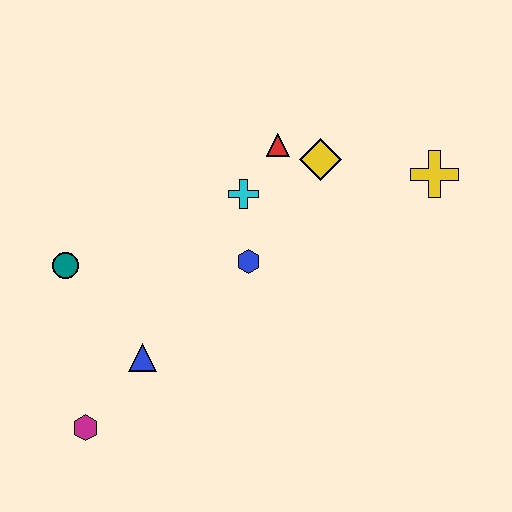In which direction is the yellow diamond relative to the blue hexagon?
The yellow diamond is above the blue hexagon.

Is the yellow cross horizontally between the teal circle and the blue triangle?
No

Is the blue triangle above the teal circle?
No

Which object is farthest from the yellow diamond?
The magenta hexagon is farthest from the yellow diamond.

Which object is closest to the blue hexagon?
The cyan cross is closest to the blue hexagon.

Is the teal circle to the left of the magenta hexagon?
Yes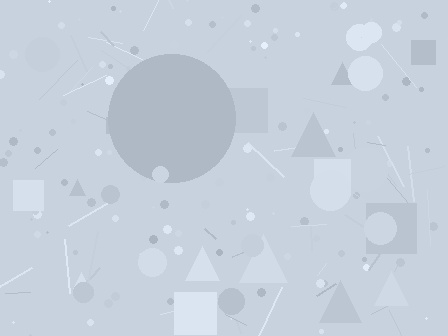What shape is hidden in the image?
A circle is hidden in the image.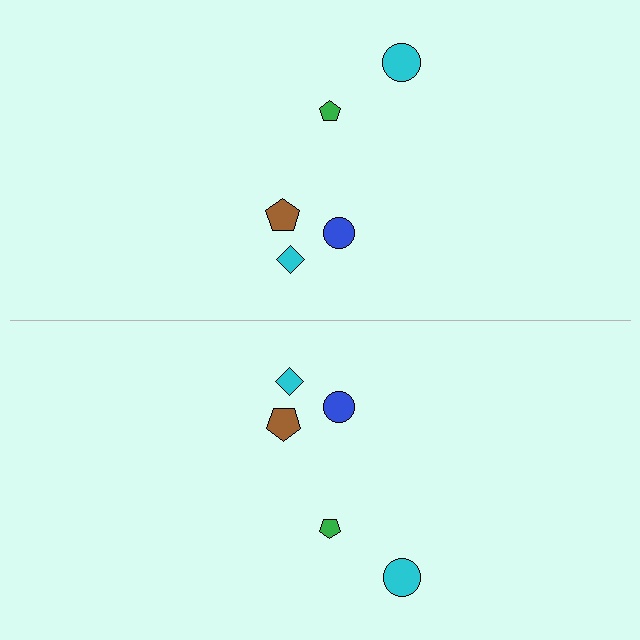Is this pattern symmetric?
Yes, this pattern has bilateral (reflection) symmetry.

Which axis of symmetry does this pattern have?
The pattern has a horizontal axis of symmetry running through the center of the image.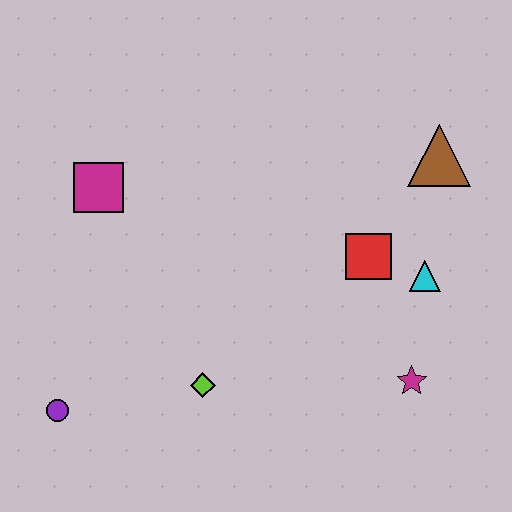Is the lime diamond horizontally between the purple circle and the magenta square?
No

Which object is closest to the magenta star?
The cyan triangle is closest to the magenta star.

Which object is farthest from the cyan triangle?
The purple circle is farthest from the cyan triangle.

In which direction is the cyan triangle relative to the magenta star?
The cyan triangle is above the magenta star.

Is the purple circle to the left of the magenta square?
Yes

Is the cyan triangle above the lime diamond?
Yes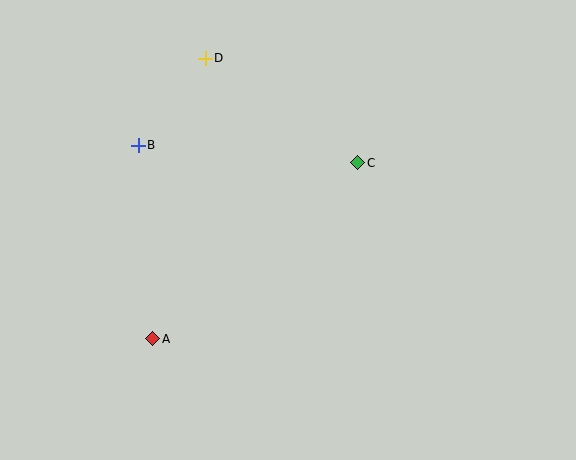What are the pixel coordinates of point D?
Point D is at (205, 58).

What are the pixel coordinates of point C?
Point C is at (358, 163).